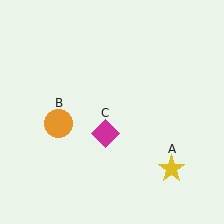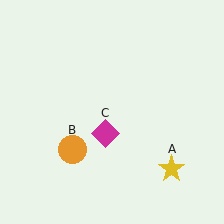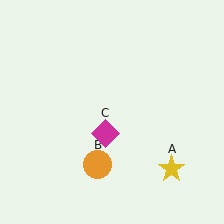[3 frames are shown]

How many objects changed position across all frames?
1 object changed position: orange circle (object B).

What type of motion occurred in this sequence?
The orange circle (object B) rotated counterclockwise around the center of the scene.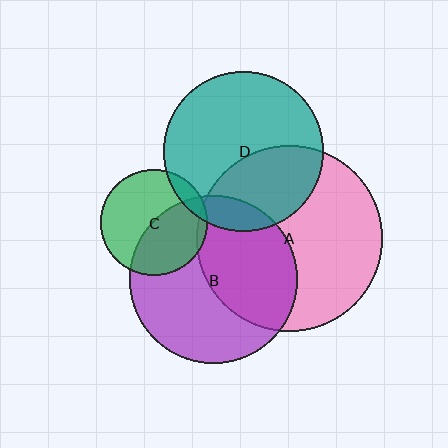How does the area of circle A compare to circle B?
Approximately 1.2 times.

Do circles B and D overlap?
Yes.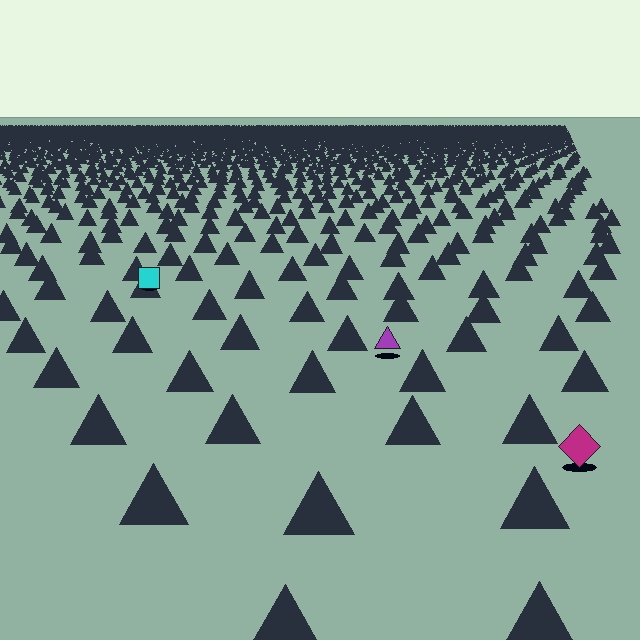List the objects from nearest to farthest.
From nearest to farthest: the magenta diamond, the purple triangle, the cyan square.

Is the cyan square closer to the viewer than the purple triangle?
No. The purple triangle is closer — you can tell from the texture gradient: the ground texture is coarser near it.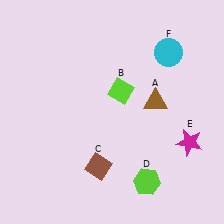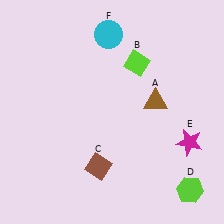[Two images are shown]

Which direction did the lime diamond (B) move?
The lime diamond (B) moved up.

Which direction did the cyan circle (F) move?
The cyan circle (F) moved left.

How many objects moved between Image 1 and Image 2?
3 objects moved between the two images.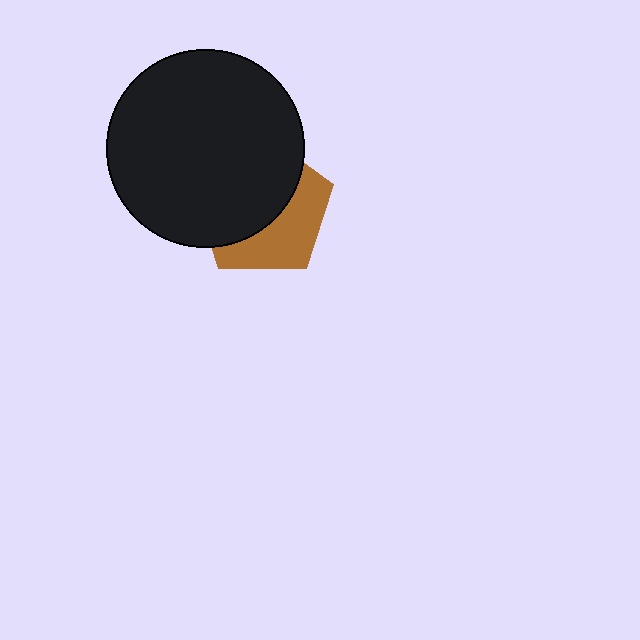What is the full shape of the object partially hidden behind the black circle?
The partially hidden object is a brown pentagon.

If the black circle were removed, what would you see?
You would see the complete brown pentagon.